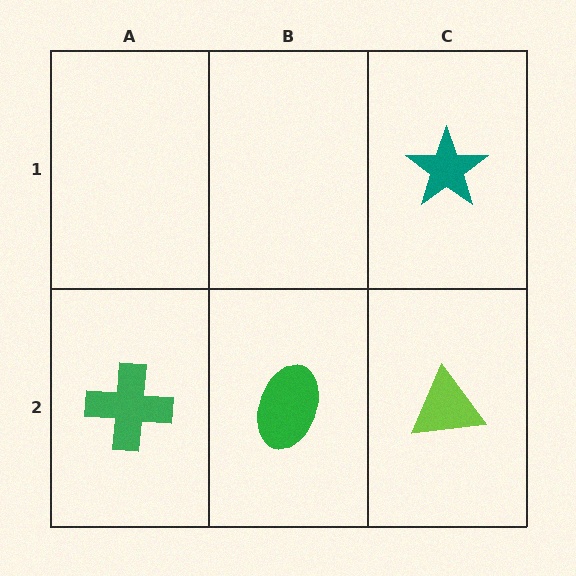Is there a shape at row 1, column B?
No, that cell is empty.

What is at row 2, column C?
A lime triangle.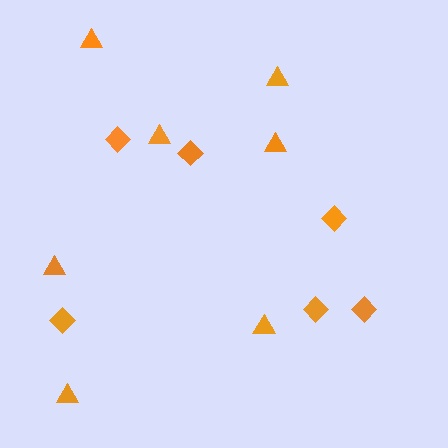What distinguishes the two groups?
There are 2 groups: one group of triangles (7) and one group of diamonds (6).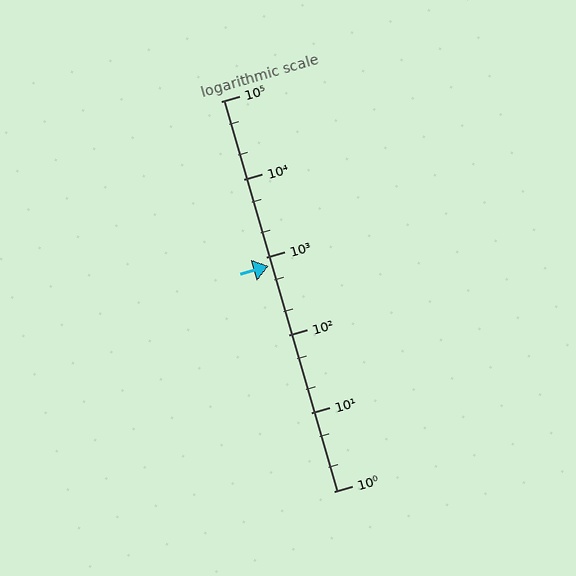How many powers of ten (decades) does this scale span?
The scale spans 5 decades, from 1 to 100000.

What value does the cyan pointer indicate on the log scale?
The pointer indicates approximately 770.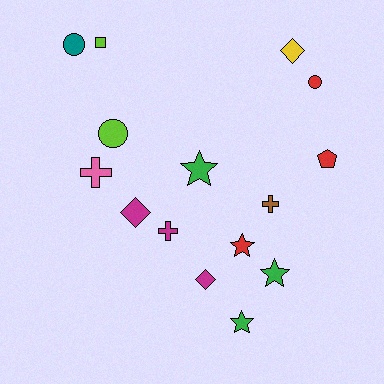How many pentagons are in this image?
There is 1 pentagon.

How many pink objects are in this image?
There is 1 pink object.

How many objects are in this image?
There are 15 objects.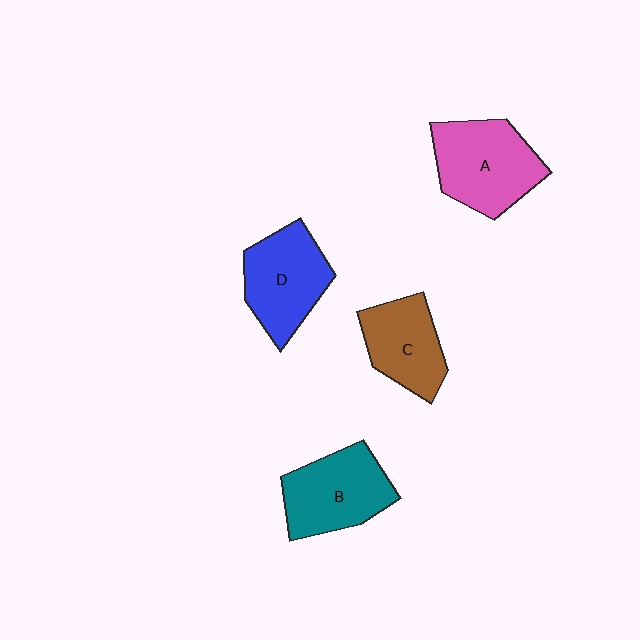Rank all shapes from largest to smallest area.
From largest to smallest: A (pink), B (teal), D (blue), C (brown).